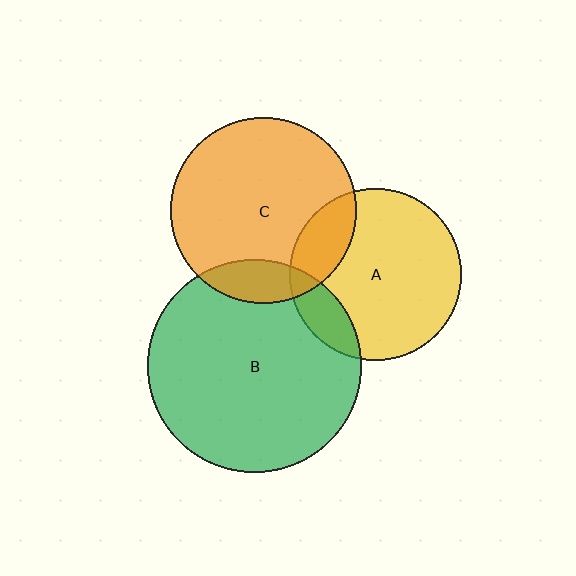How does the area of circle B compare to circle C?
Approximately 1.3 times.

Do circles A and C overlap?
Yes.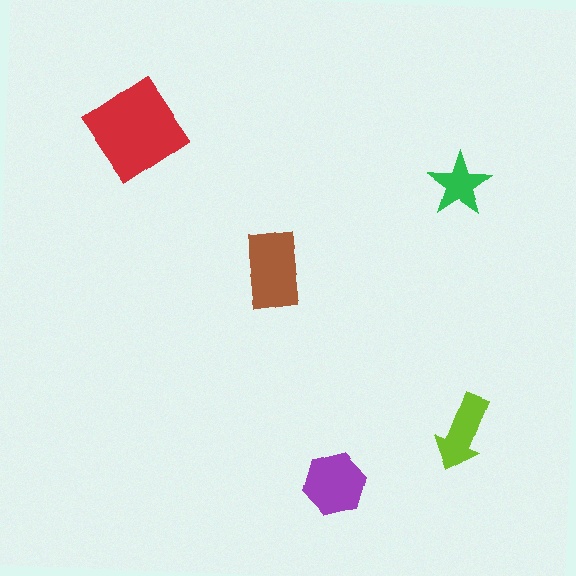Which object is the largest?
The red diamond.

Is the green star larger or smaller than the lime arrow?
Smaller.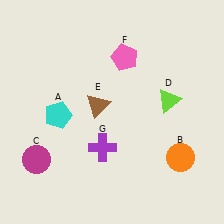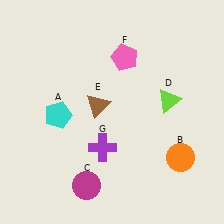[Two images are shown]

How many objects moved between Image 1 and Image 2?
1 object moved between the two images.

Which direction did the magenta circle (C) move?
The magenta circle (C) moved right.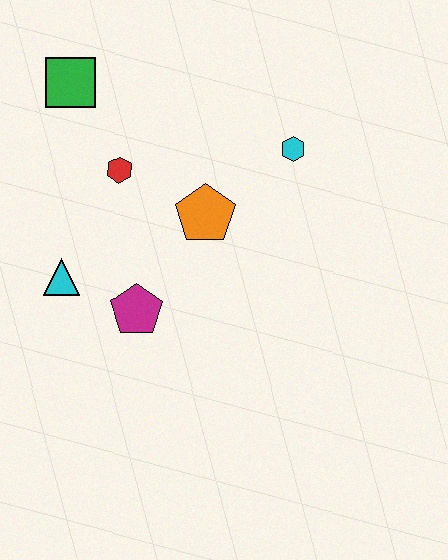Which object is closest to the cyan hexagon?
The orange pentagon is closest to the cyan hexagon.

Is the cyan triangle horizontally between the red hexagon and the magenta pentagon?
No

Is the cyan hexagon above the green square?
No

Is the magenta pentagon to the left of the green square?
No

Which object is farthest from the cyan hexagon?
The cyan triangle is farthest from the cyan hexagon.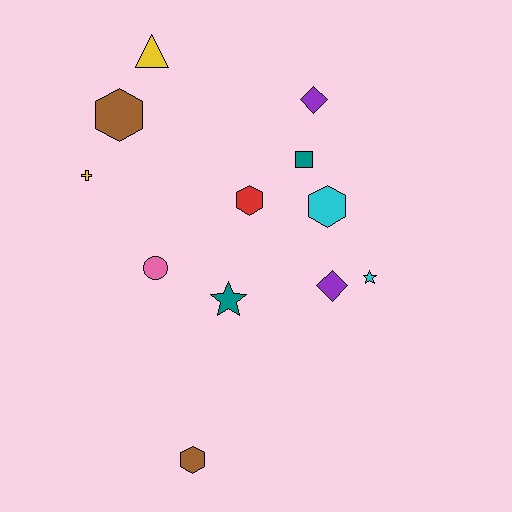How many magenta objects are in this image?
There are no magenta objects.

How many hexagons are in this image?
There are 4 hexagons.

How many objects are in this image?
There are 12 objects.